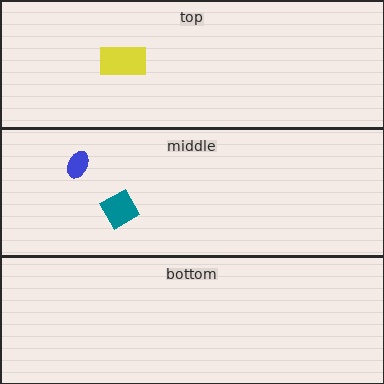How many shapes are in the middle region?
2.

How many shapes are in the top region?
1.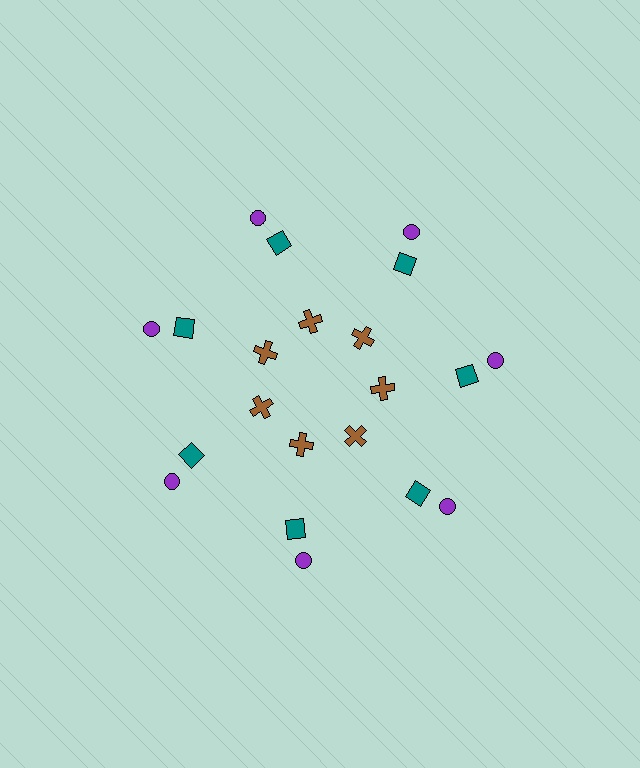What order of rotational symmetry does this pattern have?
This pattern has 7-fold rotational symmetry.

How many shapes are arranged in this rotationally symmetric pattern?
There are 21 shapes, arranged in 7 groups of 3.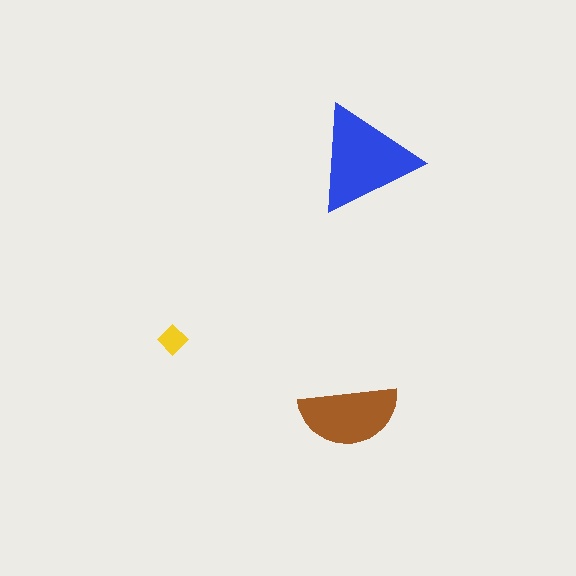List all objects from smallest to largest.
The yellow diamond, the brown semicircle, the blue triangle.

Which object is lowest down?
The brown semicircle is bottommost.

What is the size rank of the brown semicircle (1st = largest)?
2nd.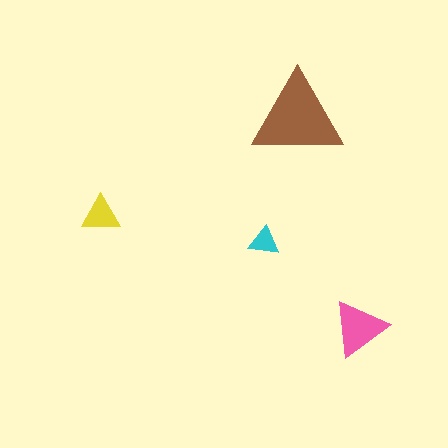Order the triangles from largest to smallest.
the brown one, the pink one, the yellow one, the cyan one.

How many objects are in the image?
There are 4 objects in the image.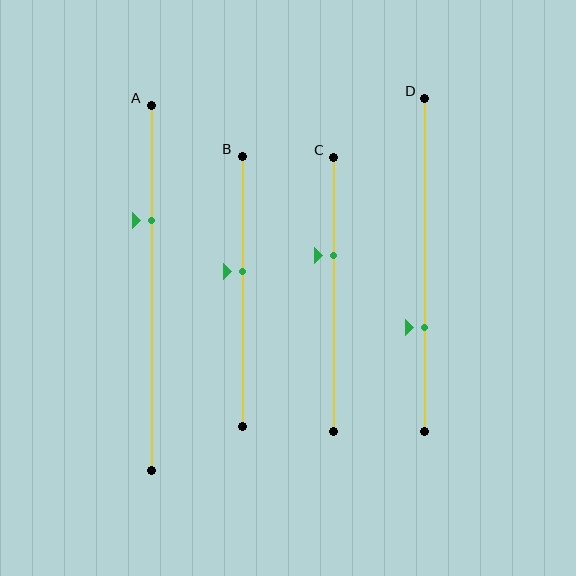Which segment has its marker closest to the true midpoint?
Segment B has its marker closest to the true midpoint.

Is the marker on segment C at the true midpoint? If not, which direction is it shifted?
No, the marker on segment C is shifted upward by about 14% of the segment length.